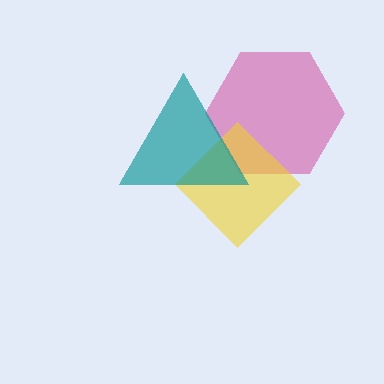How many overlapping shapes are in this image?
There are 3 overlapping shapes in the image.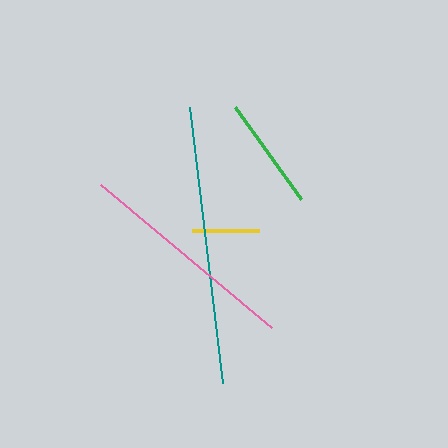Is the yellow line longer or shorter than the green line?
The green line is longer than the yellow line.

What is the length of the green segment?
The green segment is approximately 113 pixels long.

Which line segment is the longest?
The teal line is the longest at approximately 278 pixels.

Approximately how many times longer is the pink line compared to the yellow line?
The pink line is approximately 3.3 times the length of the yellow line.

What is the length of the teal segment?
The teal segment is approximately 278 pixels long.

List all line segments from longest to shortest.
From longest to shortest: teal, pink, green, yellow.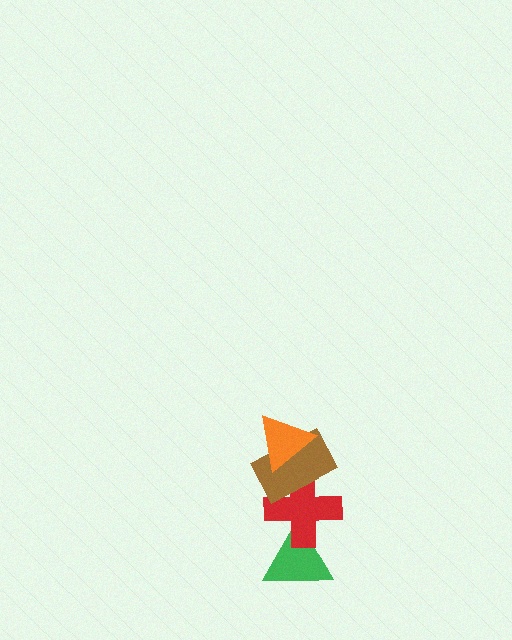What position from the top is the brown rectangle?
The brown rectangle is 2nd from the top.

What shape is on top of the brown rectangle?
The orange triangle is on top of the brown rectangle.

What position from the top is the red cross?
The red cross is 3rd from the top.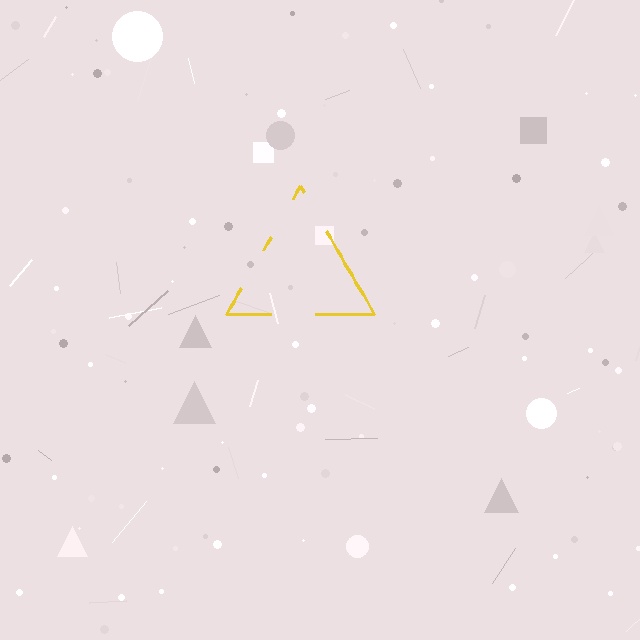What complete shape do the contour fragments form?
The contour fragments form a triangle.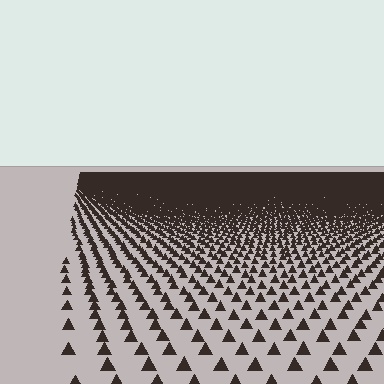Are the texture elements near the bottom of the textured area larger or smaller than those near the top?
Larger. Near the bottom, elements are closer to the viewer and appear at a bigger on-screen size.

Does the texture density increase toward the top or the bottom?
Density increases toward the top.